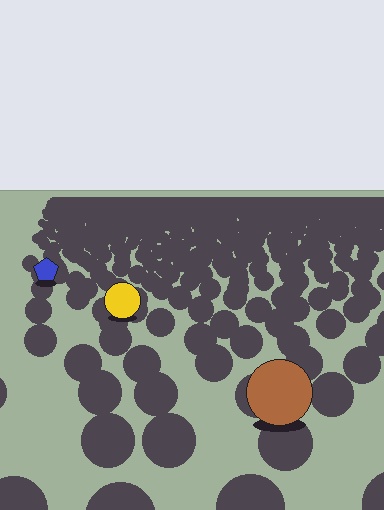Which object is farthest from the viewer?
The blue pentagon is farthest from the viewer. It appears smaller and the ground texture around it is denser.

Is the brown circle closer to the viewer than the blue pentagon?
Yes. The brown circle is closer — you can tell from the texture gradient: the ground texture is coarser near it.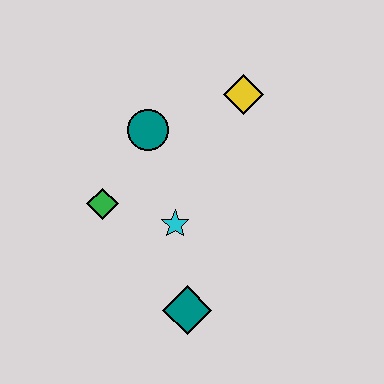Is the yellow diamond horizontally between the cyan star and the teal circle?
No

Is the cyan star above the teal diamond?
Yes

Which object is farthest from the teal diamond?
The yellow diamond is farthest from the teal diamond.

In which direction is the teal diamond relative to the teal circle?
The teal diamond is below the teal circle.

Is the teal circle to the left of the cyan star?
Yes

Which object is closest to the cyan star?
The green diamond is closest to the cyan star.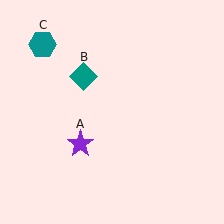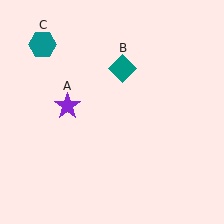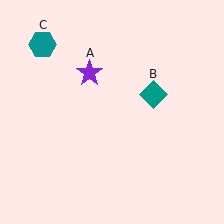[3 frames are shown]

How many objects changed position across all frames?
2 objects changed position: purple star (object A), teal diamond (object B).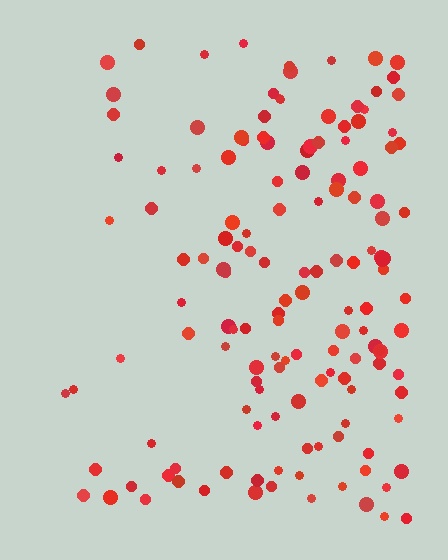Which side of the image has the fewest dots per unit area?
The left.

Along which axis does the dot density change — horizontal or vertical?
Horizontal.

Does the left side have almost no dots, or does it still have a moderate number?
Still a moderate number, just noticeably fewer than the right.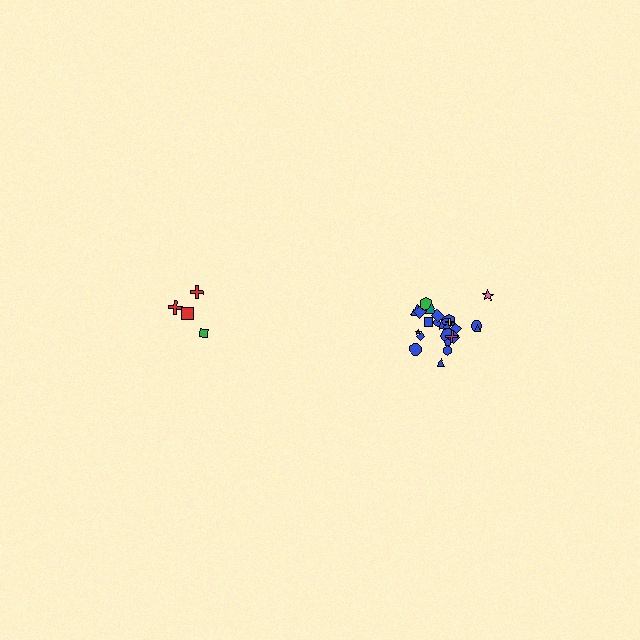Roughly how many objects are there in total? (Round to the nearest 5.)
Roughly 30 objects in total.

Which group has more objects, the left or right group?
The right group.